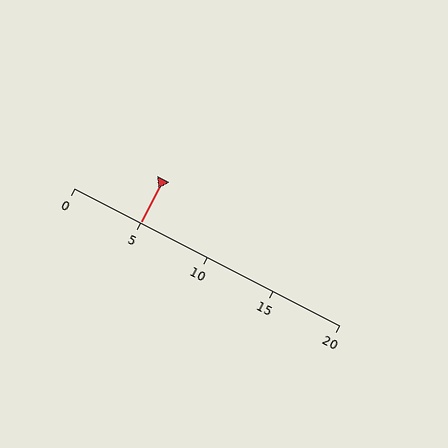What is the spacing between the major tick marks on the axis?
The major ticks are spaced 5 apart.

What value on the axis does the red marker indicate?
The marker indicates approximately 5.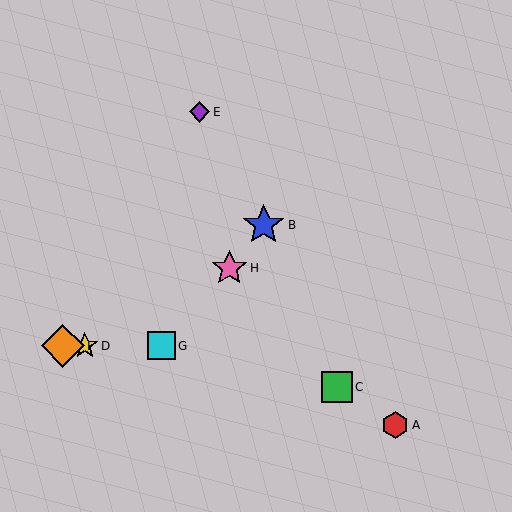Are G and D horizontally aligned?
Yes, both are at y≈346.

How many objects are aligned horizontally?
3 objects (D, F, G) are aligned horizontally.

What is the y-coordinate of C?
Object C is at y≈387.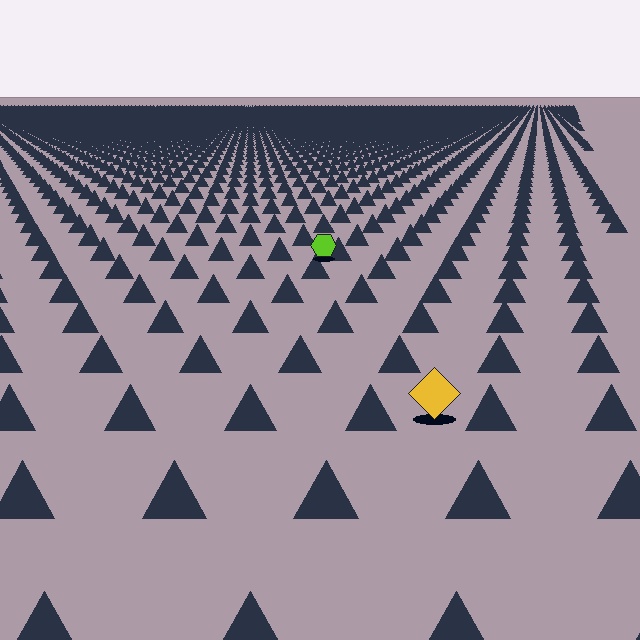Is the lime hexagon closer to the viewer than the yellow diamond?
No. The yellow diamond is closer — you can tell from the texture gradient: the ground texture is coarser near it.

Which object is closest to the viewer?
The yellow diamond is closest. The texture marks near it are larger and more spread out.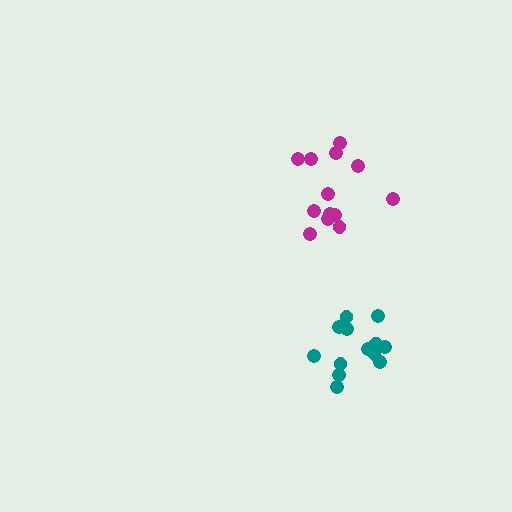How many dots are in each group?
Group 1: 13 dots, Group 2: 13 dots (26 total).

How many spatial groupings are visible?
There are 2 spatial groupings.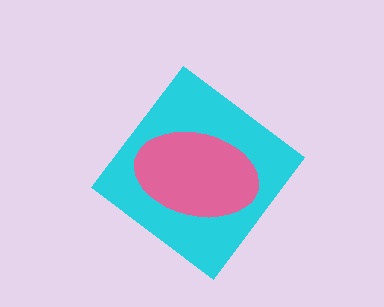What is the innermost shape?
The pink ellipse.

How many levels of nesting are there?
2.